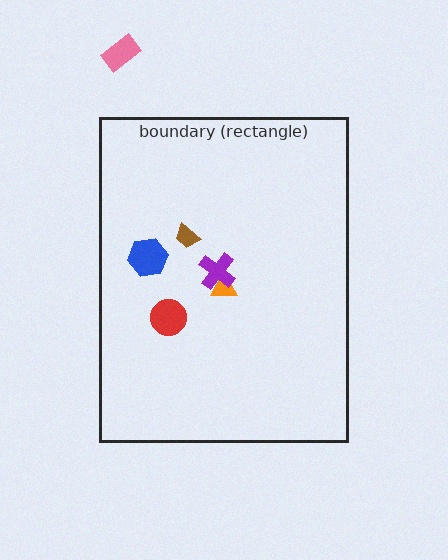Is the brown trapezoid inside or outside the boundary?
Inside.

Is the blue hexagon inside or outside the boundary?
Inside.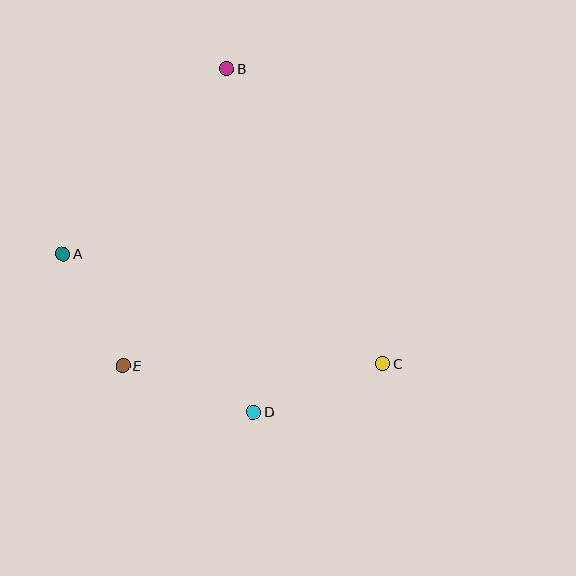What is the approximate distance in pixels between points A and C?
The distance between A and C is approximately 338 pixels.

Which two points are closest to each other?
Points A and E are closest to each other.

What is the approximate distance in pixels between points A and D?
The distance between A and D is approximately 247 pixels.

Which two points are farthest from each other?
Points B and D are farthest from each other.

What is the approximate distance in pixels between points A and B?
The distance between A and B is approximately 247 pixels.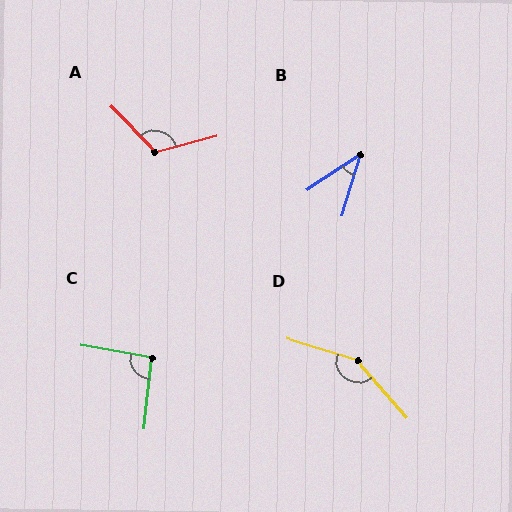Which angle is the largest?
D, at approximately 148 degrees.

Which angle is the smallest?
B, at approximately 40 degrees.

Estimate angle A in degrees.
Approximately 119 degrees.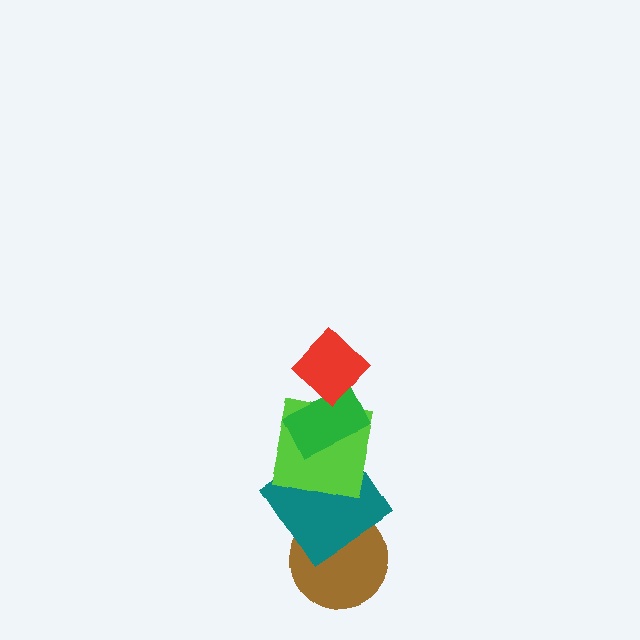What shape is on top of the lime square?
The green rectangle is on top of the lime square.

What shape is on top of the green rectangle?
The red diamond is on top of the green rectangle.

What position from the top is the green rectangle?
The green rectangle is 2nd from the top.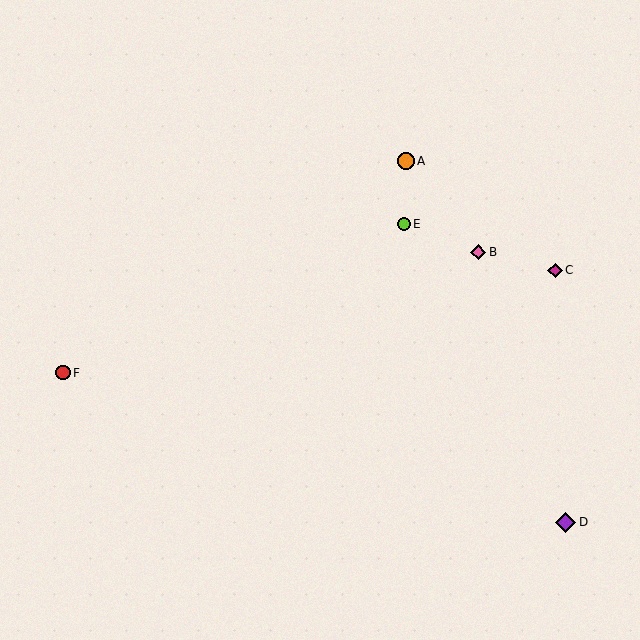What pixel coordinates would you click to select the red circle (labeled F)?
Click at (63, 373) to select the red circle F.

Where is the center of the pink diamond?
The center of the pink diamond is at (478, 252).